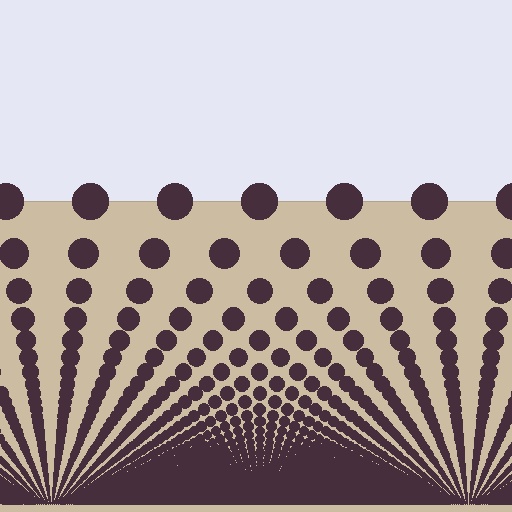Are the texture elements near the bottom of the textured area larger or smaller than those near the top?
Smaller. The gradient is inverted — elements near the bottom are smaller and denser.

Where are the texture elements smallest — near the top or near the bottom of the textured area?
Near the bottom.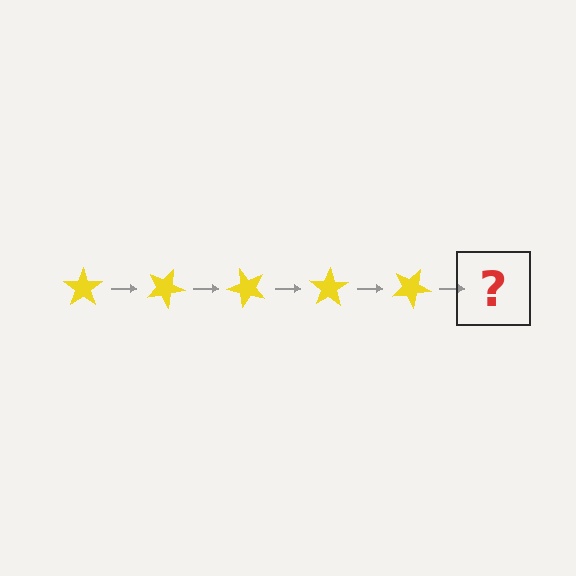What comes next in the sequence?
The next element should be a yellow star rotated 125 degrees.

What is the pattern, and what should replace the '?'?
The pattern is that the star rotates 25 degrees each step. The '?' should be a yellow star rotated 125 degrees.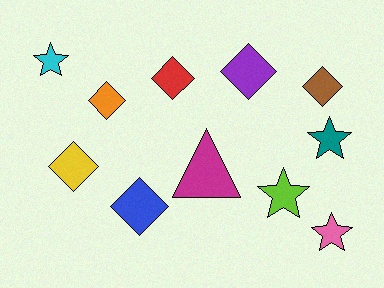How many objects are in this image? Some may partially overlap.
There are 11 objects.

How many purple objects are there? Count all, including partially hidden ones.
There is 1 purple object.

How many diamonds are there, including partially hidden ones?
There are 6 diamonds.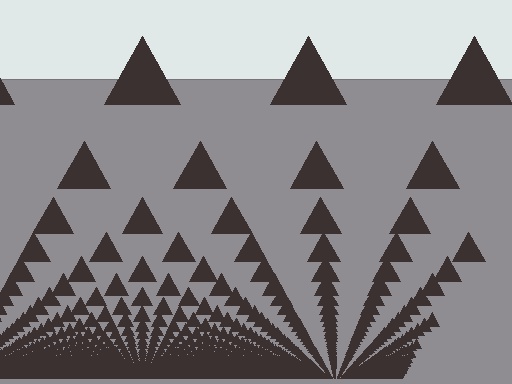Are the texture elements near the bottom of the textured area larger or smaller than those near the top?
Smaller. The gradient is inverted — elements near the bottom are smaller and denser.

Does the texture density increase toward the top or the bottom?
Density increases toward the bottom.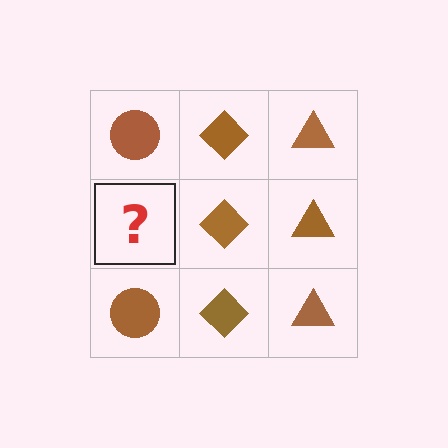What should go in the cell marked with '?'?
The missing cell should contain a brown circle.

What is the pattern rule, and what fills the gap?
The rule is that each column has a consistent shape. The gap should be filled with a brown circle.